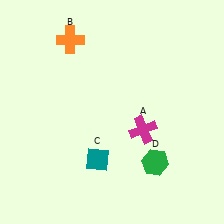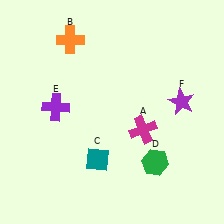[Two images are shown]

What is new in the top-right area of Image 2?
A purple star (F) was added in the top-right area of Image 2.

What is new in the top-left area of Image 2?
A purple cross (E) was added in the top-left area of Image 2.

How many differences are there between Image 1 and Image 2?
There are 2 differences between the two images.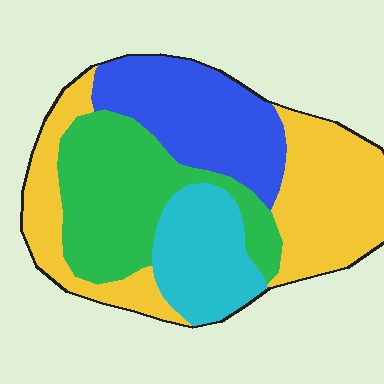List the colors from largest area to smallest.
From largest to smallest: yellow, green, blue, cyan.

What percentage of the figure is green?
Green covers about 25% of the figure.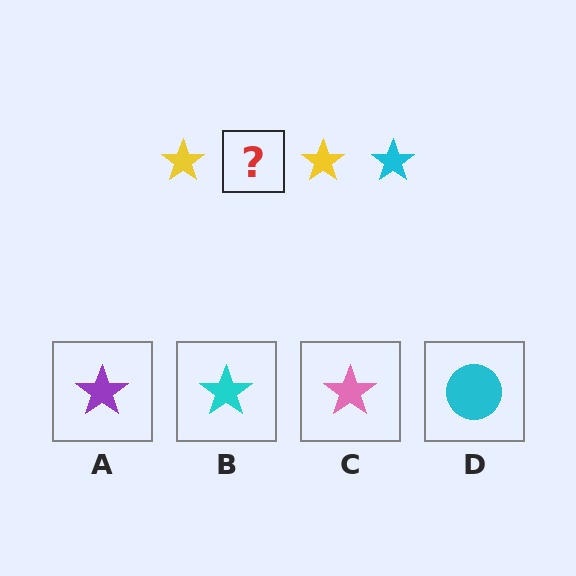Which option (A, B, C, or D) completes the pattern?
B.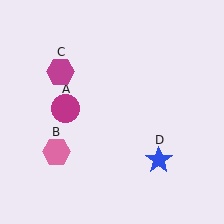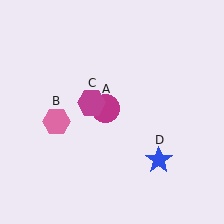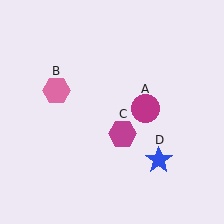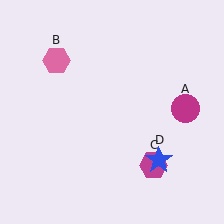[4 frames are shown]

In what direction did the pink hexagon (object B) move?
The pink hexagon (object B) moved up.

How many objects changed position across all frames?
3 objects changed position: magenta circle (object A), pink hexagon (object B), magenta hexagon (object C).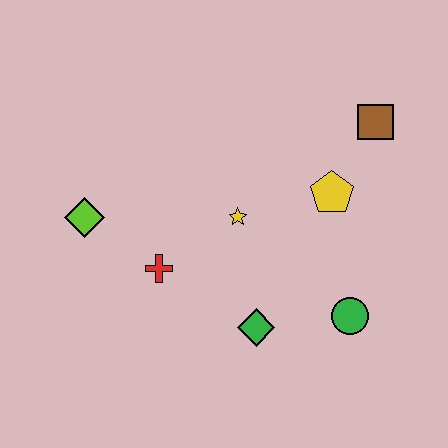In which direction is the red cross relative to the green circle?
The red cross is to the left of the green circle.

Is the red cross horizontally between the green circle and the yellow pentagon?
No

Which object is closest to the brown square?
The yellow pentagon is closest to the brown square.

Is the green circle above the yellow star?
No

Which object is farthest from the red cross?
The brown square is farthest from the red cross.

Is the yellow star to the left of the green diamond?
Yes